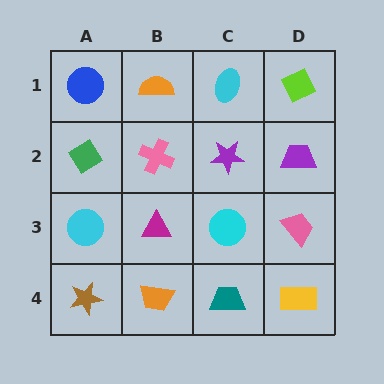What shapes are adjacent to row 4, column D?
A pink trapezoid (row 3, column D), a teal trapezoid (row 4, column C).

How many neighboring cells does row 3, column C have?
4.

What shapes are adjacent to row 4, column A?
A cyan circle (row 3, column A), an orange trapezoid (row 4, column B).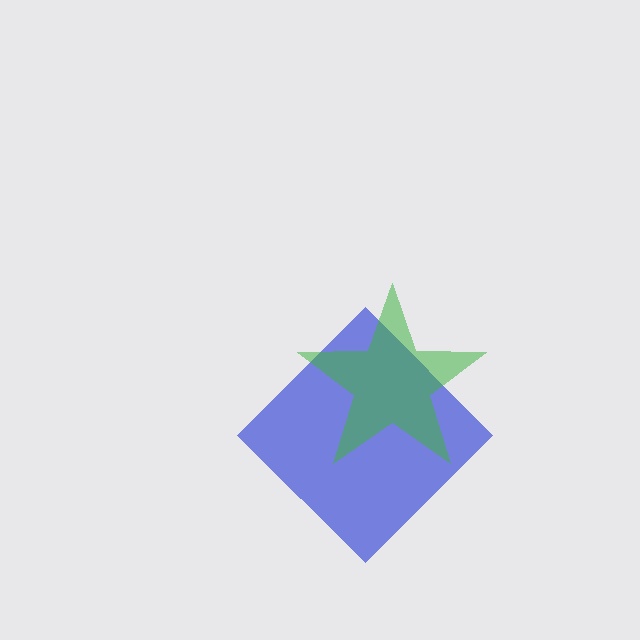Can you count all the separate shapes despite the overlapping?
Yes, there are 2 separate shapes.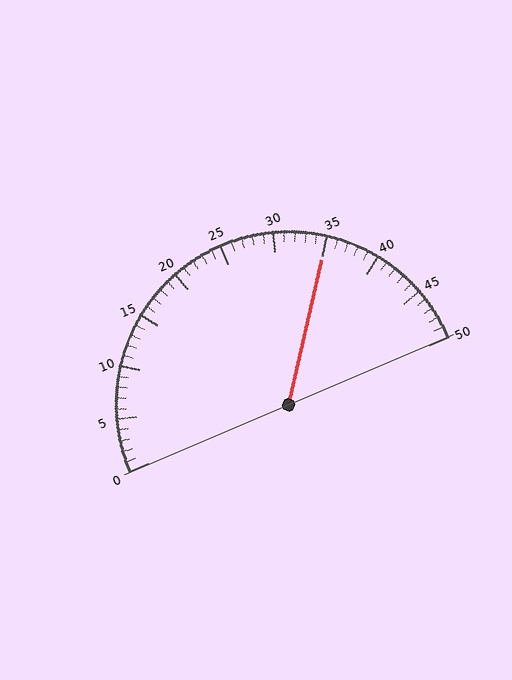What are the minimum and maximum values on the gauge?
The gauge ranges from 0 to 50.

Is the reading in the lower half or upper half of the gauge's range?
The reading is in the upper half of the range (0 to 50).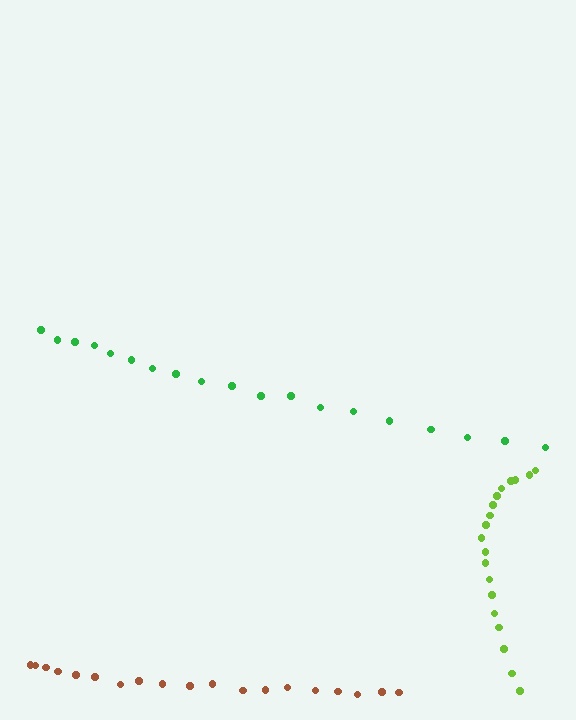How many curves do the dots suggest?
There are 3 distinct paths.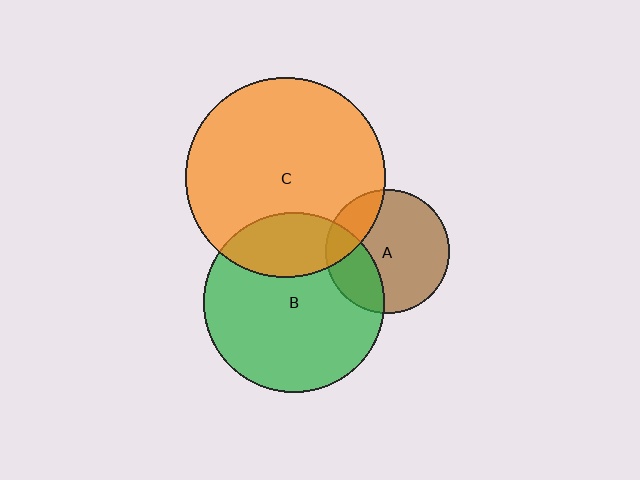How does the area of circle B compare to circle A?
Approximately 2.1 times.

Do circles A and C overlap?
Yes.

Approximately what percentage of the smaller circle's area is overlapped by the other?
Approximately 20%.